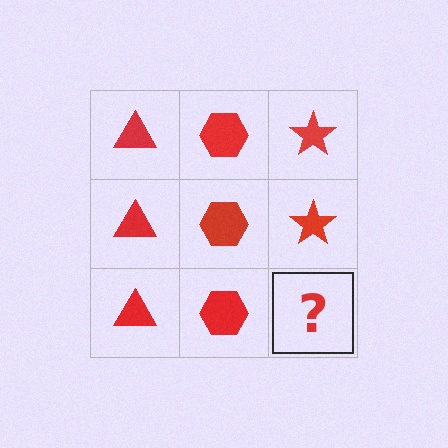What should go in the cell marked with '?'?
The missing cell should contain a red star.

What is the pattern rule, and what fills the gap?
The rule is that each column has a consistent shape. The gap should be filled with a red star.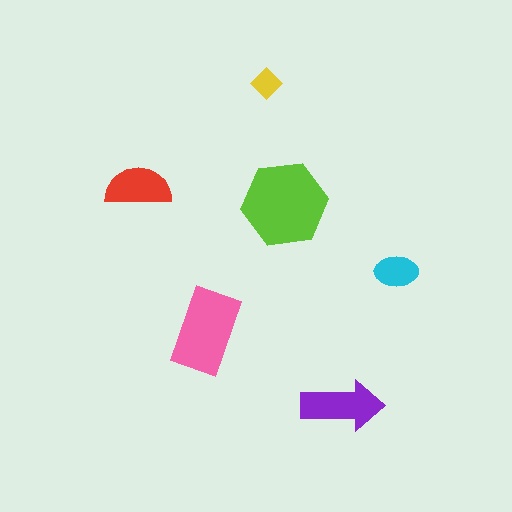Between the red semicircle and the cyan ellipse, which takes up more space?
The red semicircle.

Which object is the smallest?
The yellow diamond.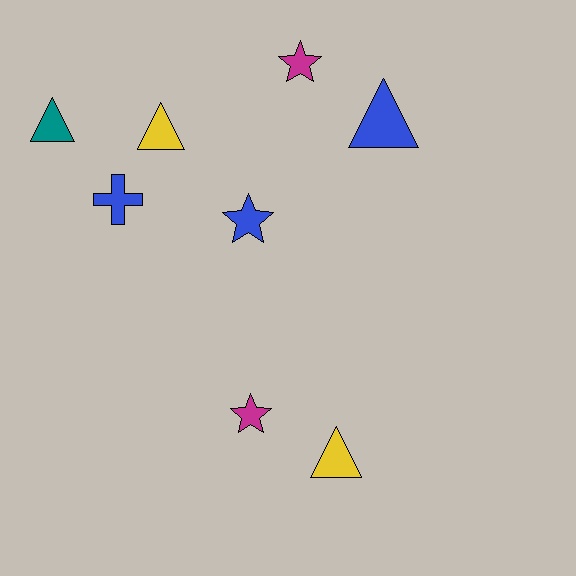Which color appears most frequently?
Blue, with 3 objects.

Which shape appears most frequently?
Triangle, with 4 objects.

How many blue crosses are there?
There is 1 blue cross.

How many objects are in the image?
There are 8 objects.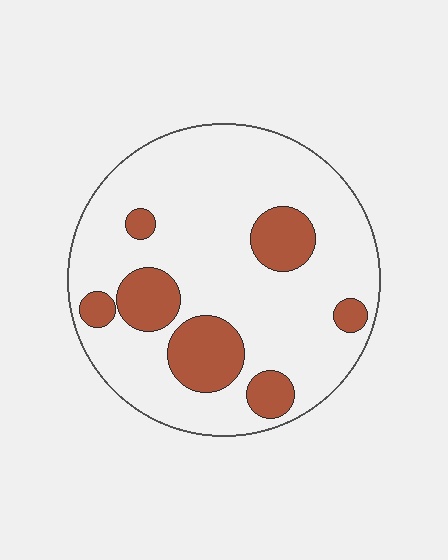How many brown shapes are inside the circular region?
7.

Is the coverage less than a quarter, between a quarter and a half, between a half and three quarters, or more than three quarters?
Less than a quarter.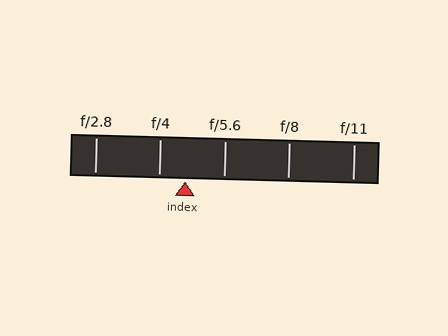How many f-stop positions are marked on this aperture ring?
There are 5 f-stop positions marked.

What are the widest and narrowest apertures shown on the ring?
The widest aperture shown is f/2.8 and the narrowest is f/11.